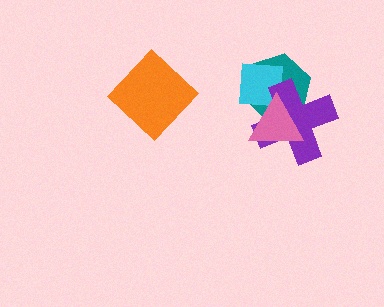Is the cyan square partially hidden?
Yes, it is partially covered by another shape.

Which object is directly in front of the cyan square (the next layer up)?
The purple cross is directly in front of the cyan square.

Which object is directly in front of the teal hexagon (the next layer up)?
The cyan square is directly in front of the teal hexagon.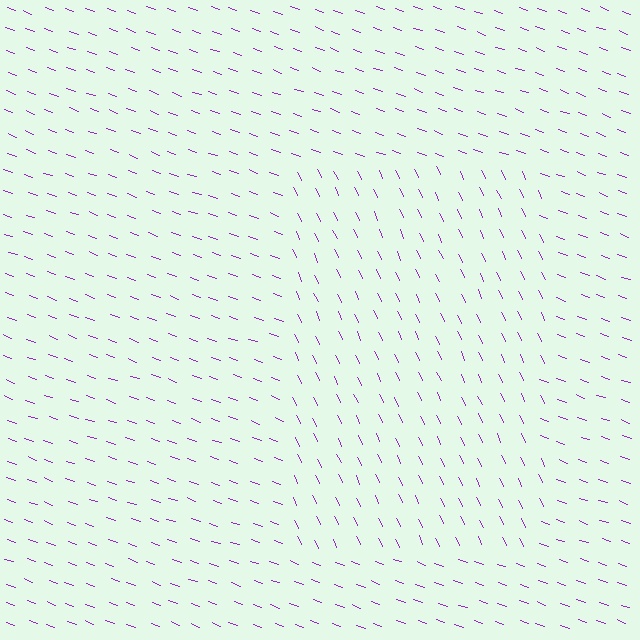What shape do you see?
I see a rectangle.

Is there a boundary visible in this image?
Yes, there is a texture boundary formed by a change in line orientation.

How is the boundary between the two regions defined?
The boundary is defined purely by a change in line orientation (approximately 45 degrees difference). All lines are the same color and thickness.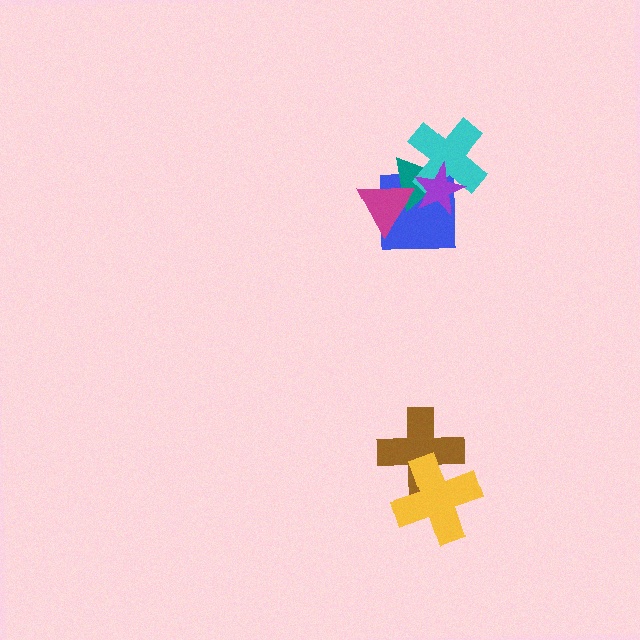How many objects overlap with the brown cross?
1 object overlaps with the brown cross.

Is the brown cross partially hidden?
Yes, it is partially covered by another shape.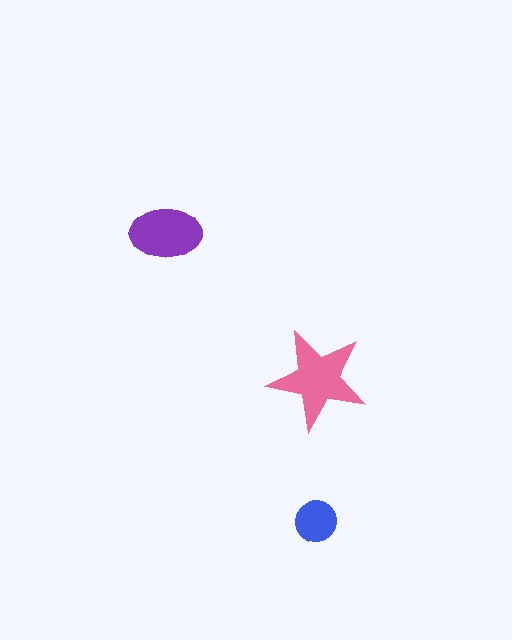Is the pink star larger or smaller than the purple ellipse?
Larger.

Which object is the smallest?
The blue circle.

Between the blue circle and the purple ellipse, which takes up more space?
The purple ellipse.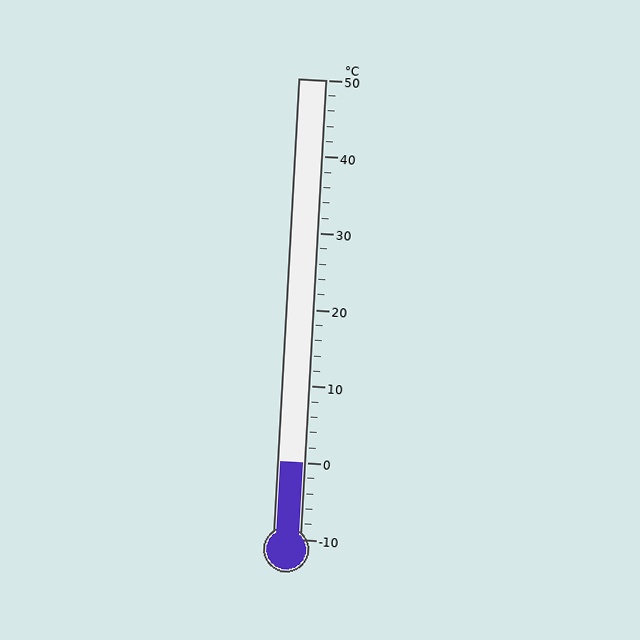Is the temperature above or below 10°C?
The temperature is below 10°C.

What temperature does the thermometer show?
The thermometer shows approximately 0°C.